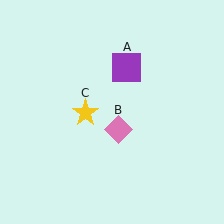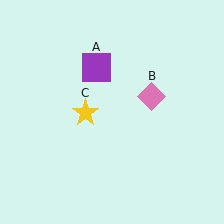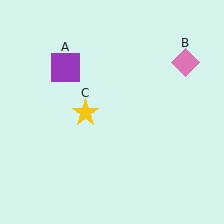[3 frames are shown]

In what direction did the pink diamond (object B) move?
The pink diamond (object B) moved up and to the right.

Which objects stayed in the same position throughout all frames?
Yellow star (object C) remained stationary.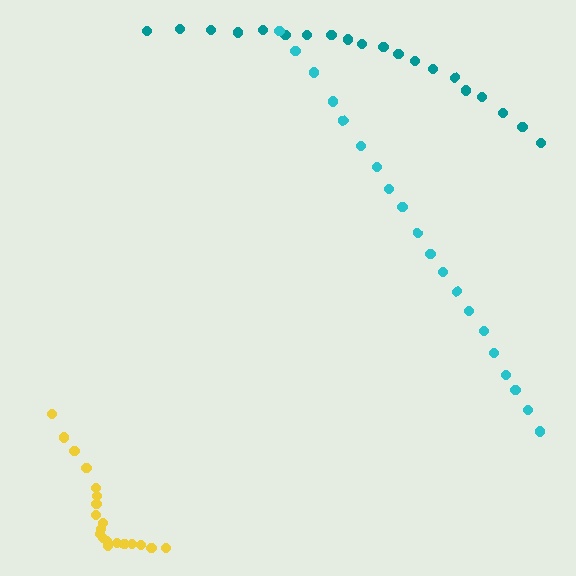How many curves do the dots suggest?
There are 3 distinct paths.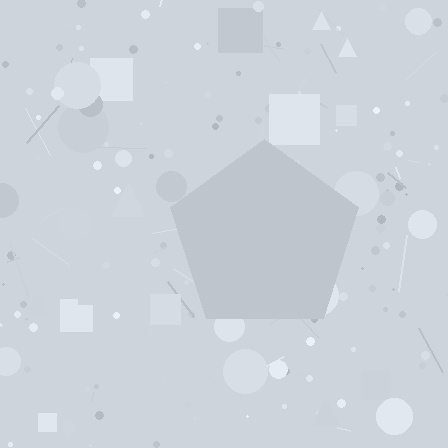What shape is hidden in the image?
A pentagon is hidden in the image.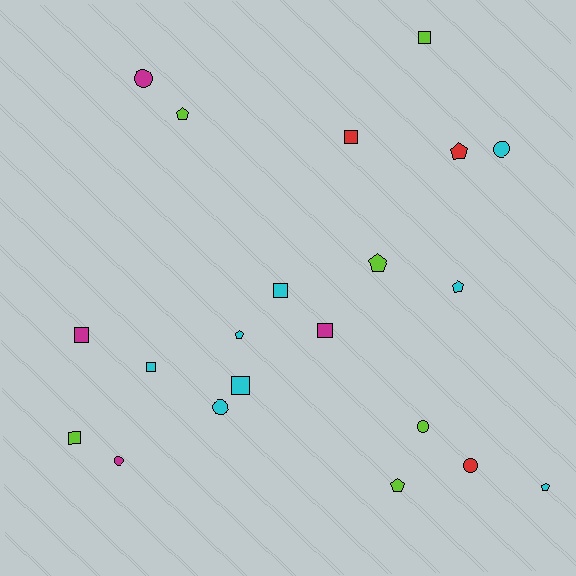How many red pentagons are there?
There is 1 red pentagon.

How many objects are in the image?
There are 21 objects.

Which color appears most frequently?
Cyan, with 8 objects.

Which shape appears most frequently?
Square, with 8 objects.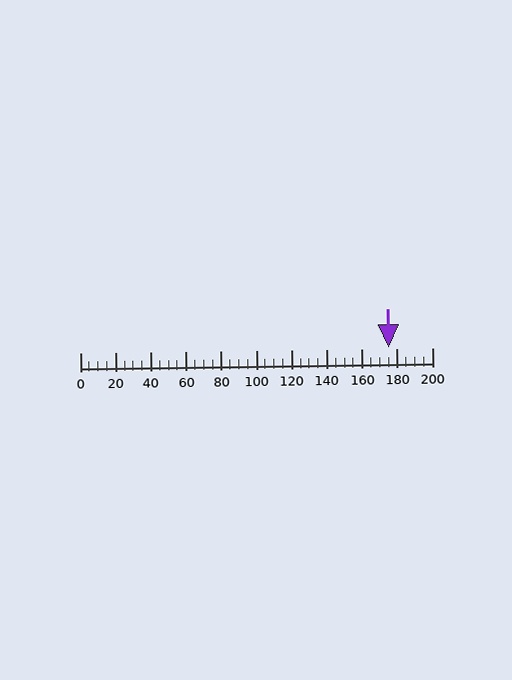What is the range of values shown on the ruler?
The ruler shows values from 0 to 200.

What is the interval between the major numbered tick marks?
The major tick marks are spaced 20 units apart.